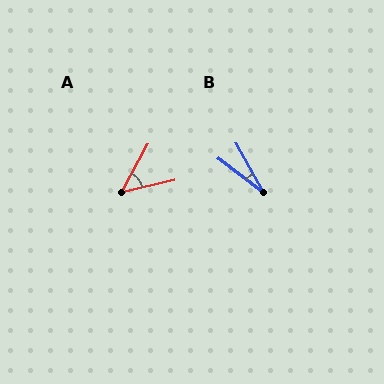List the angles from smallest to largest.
B (24°), A (48°).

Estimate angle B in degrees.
Approximately 24 degrees.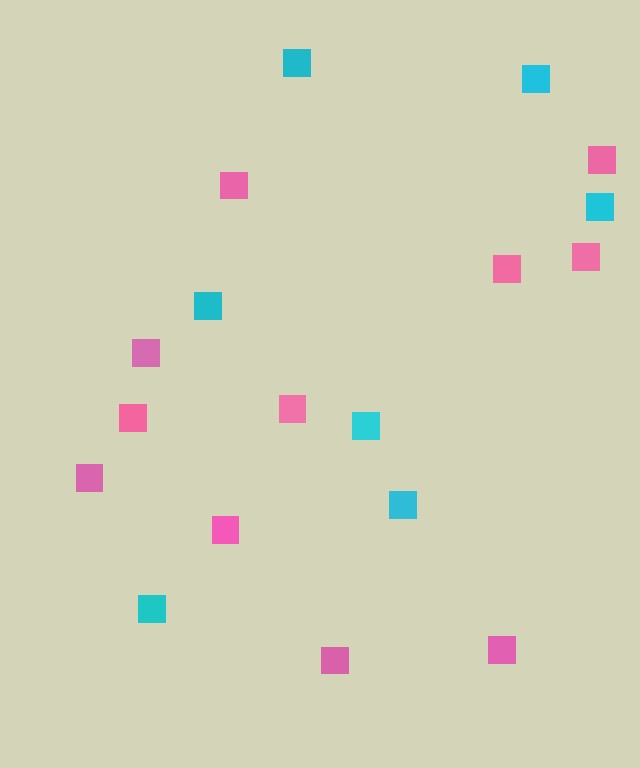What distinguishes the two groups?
There are 2 groups: one group of pink squares (11) and one group of cyan squares (7).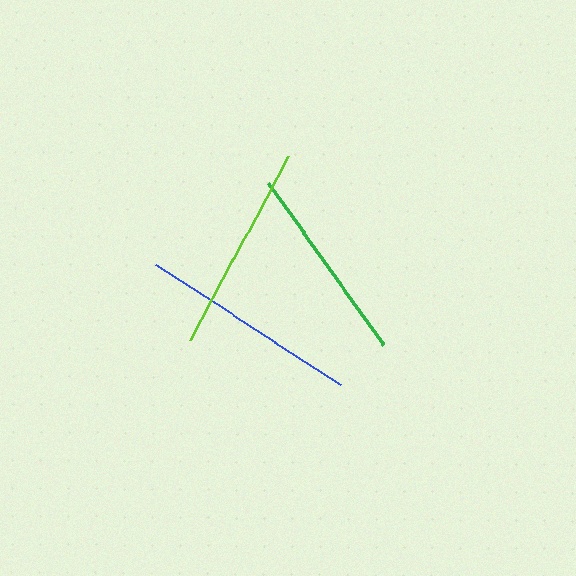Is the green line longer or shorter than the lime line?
The lime line is longer than the green line.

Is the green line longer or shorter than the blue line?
The blue line is longer than the green line.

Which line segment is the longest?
The blue line is the longest at approximately 220 pixels.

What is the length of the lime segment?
The lime segment is approximately 209 pixels long.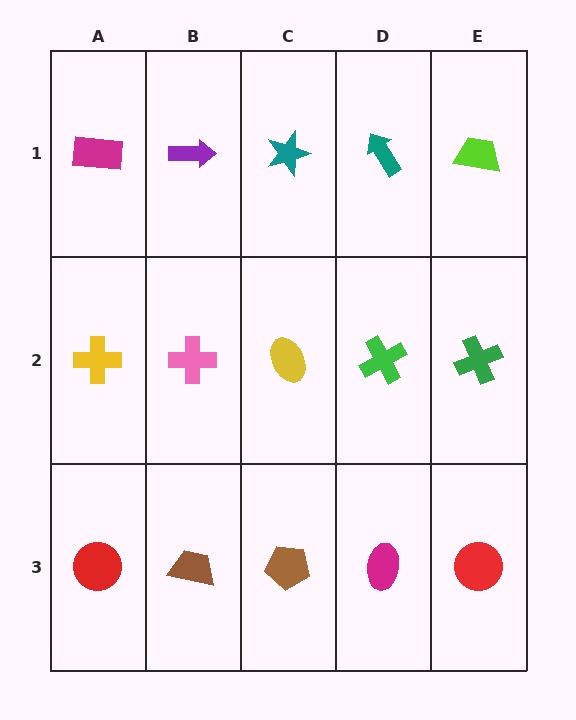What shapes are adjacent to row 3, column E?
A green cross (row 2, column E), a magenta ellipse (row 3, column D).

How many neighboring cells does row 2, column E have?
3.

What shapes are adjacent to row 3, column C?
A yellow ellipse (row 2, column C), a brown trapezoid (row 3, column B), a magenta ellipse (row 3, column D).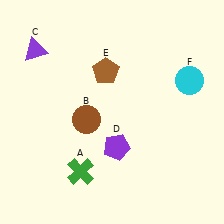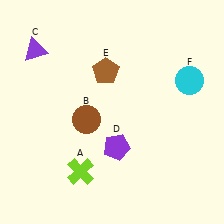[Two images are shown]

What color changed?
The cross (A) changed from green in Image 1 to lime in Image 2.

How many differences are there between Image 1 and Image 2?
There is 1 difference between the two images.